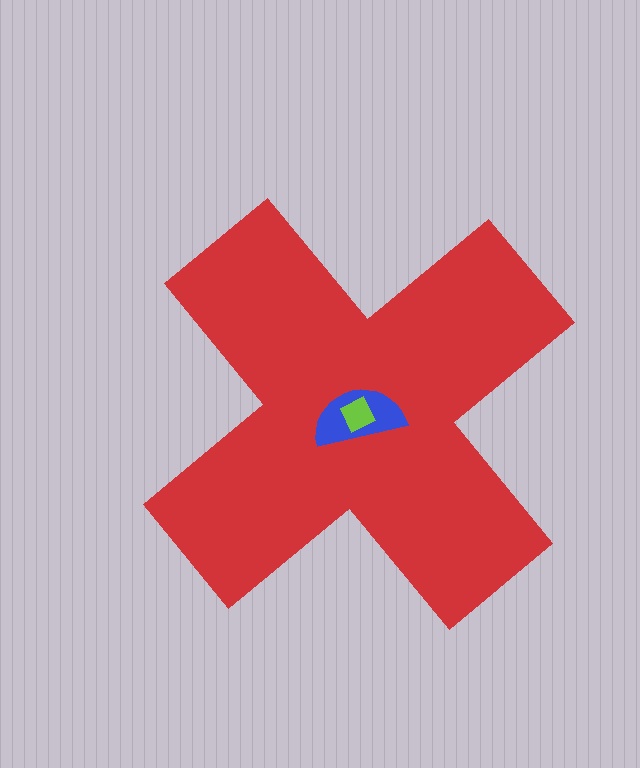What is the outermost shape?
The red cross.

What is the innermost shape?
The lime square.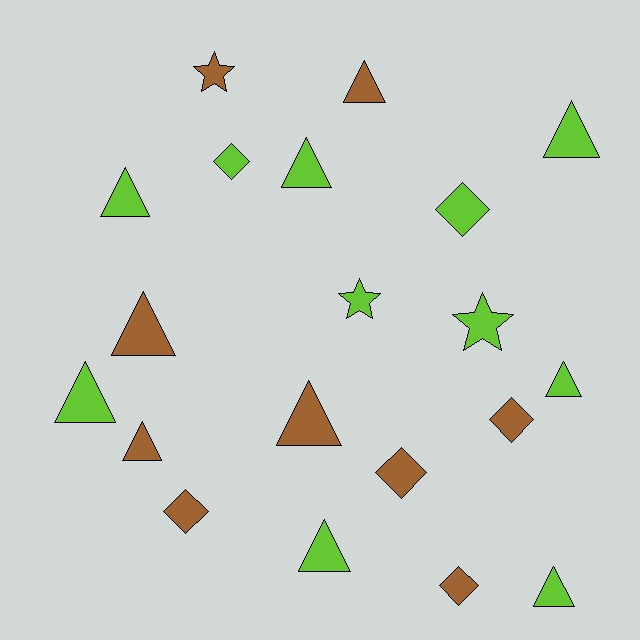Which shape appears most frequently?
Triangle, with 11 objects.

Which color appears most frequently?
Lime, with 11 objects.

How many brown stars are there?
There is 1 brown star.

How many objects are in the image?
There are 20 objects.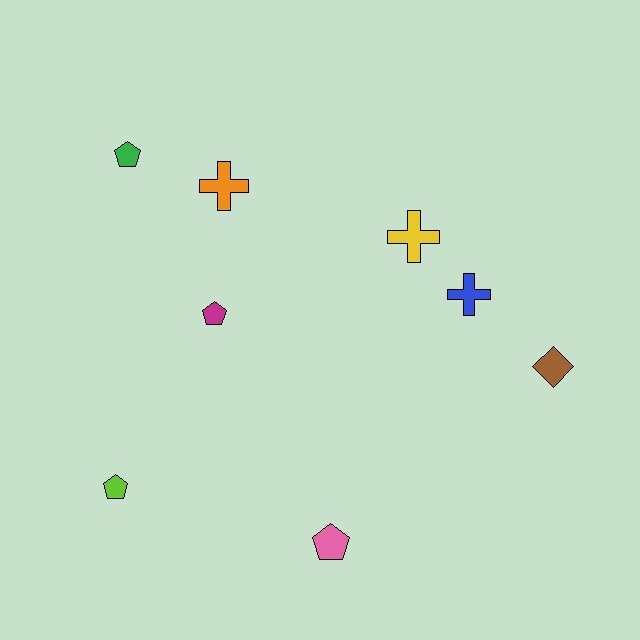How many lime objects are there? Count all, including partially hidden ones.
There is 1 lime object.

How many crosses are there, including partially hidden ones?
There are 3 crosses.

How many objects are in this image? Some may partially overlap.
There are 8 objects.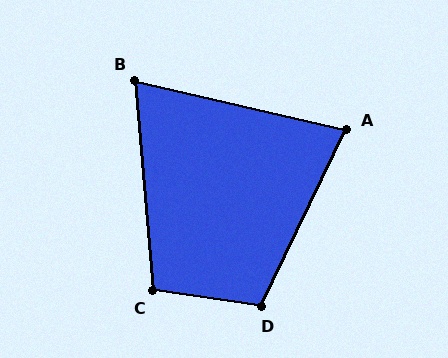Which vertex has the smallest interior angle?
B, at approximately 72 degrees.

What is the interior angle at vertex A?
Approximately 77 degrees (acute).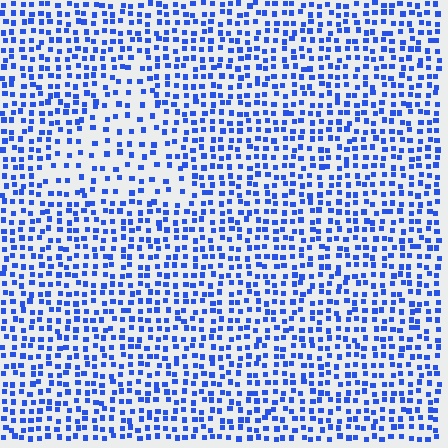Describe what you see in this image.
The image contains small blue elements arranged at two different densities. A triangle-shaped region is visible where the elements are less densely packed than the surrounding area.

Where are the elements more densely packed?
The elements are more densely packed outside the triangle boundary.